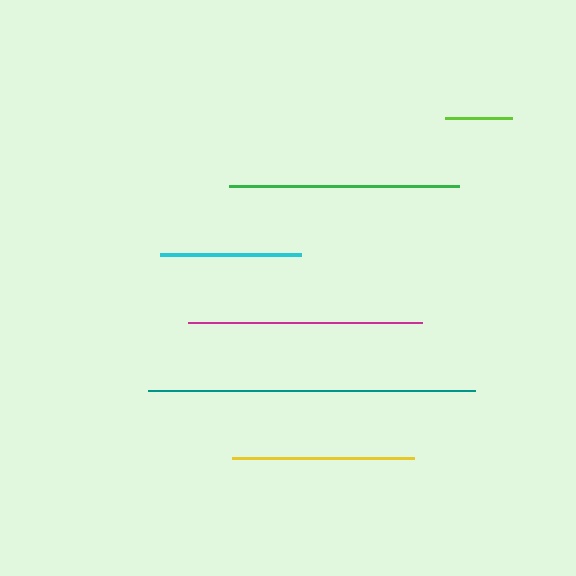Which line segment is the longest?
The teal line is the longest at approximately 327 pixels.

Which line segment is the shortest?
The lime line is the shortest at approximately 67 pixels.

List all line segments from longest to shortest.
From longest to shortest: teal, magenta, green, yellow, cyan, lime.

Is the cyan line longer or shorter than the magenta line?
The magenta line is longer than the cyan line.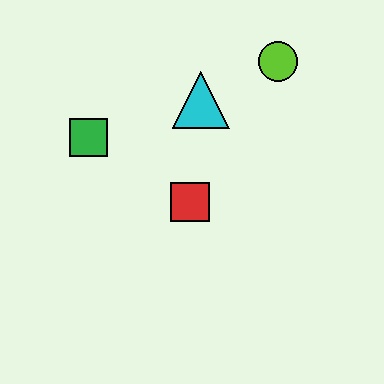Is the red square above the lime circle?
No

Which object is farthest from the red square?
The lime circle is farthest from the red square.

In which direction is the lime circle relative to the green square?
The lime circle is to the right of the green square.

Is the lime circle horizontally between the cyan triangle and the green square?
No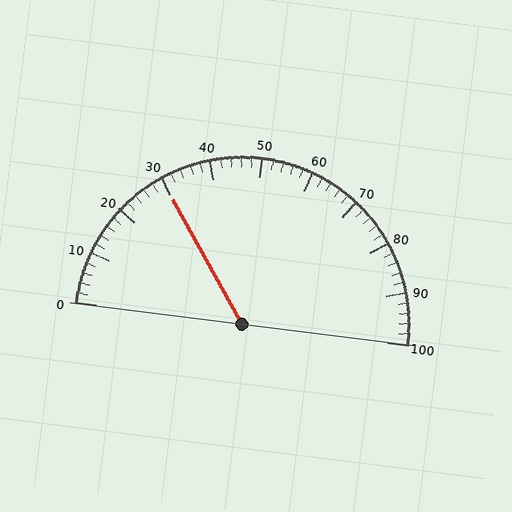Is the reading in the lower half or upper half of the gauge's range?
The reading is in the lower half of the range (0 to 100).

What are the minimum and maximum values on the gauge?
The gauge ranges from 0 to 100.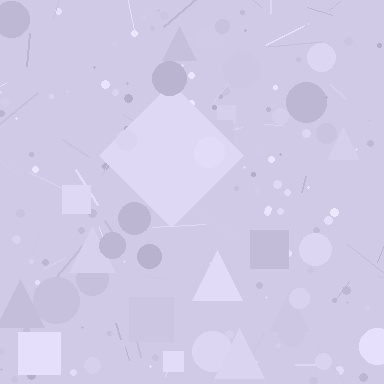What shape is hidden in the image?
A diamond is hidden in the image.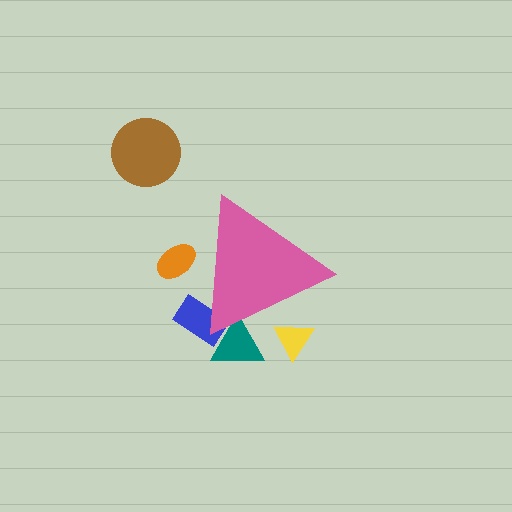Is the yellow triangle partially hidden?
Yes, the yellow triangle is partially hidden behind the pink triangle.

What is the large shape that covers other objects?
A pink triangle.